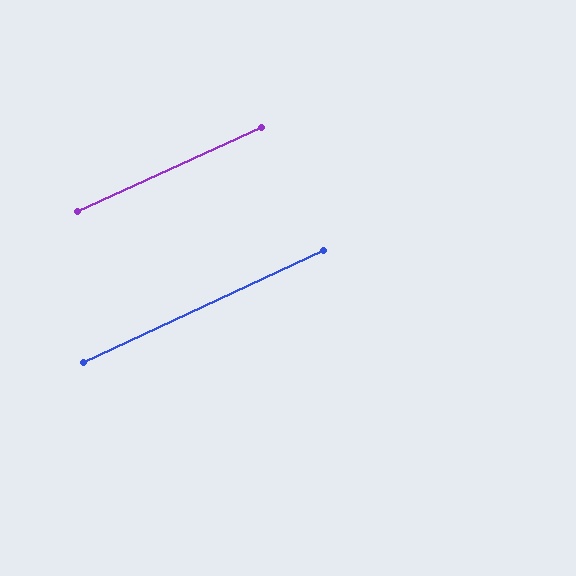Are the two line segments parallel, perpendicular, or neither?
Parallel — their directions differ by only 0.5°.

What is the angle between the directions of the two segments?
Approximately 1 degree.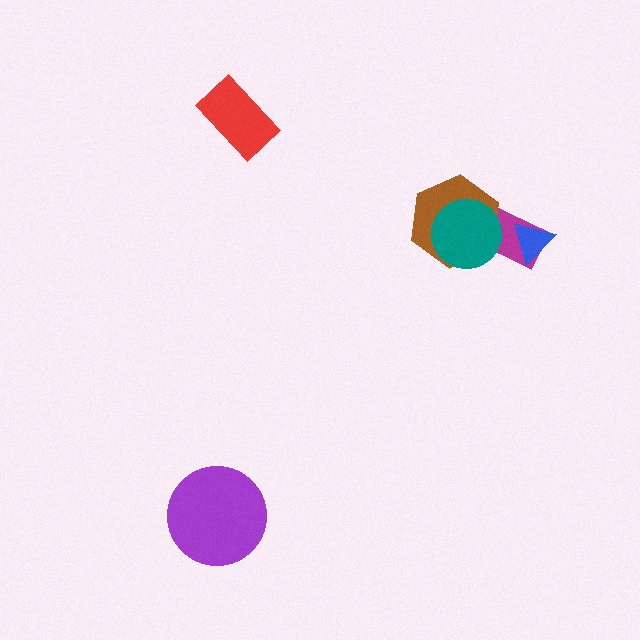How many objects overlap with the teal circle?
2 objects overlap with the teal circle.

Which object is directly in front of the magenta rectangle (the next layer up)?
The blue triangle is directly in front of the magenta rectangle.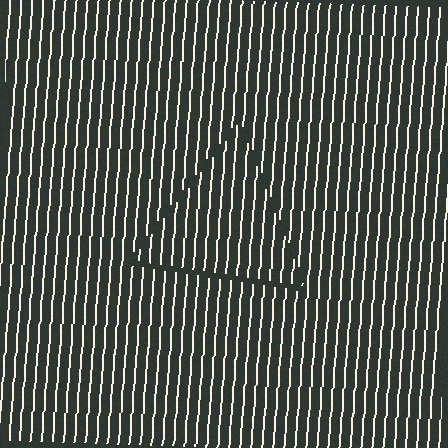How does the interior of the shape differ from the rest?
The interior of the shape contains the same grating, shifted by half a period — the contour is defined by the phase discontinuity where line-ends from the inner and outer gratings abut.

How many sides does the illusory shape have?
3 sides — the line-ends trace a triangle.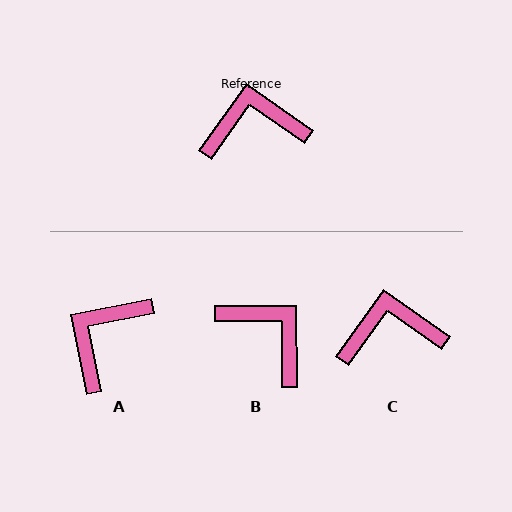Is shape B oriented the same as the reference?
No, it is off by about 54 degrees.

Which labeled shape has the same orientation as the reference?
C.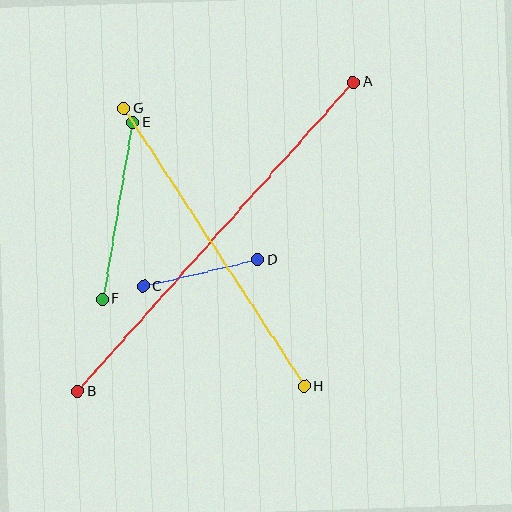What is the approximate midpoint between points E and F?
The midpoint is at approximately (118, 211) pixels.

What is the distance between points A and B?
The distance is approximately 414 pixels.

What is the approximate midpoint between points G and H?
The midpoint is at approximately (214, 247) pixels.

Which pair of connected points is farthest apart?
Points A and B are farthest apart.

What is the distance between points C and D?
The distance is approximately 117 pixels.